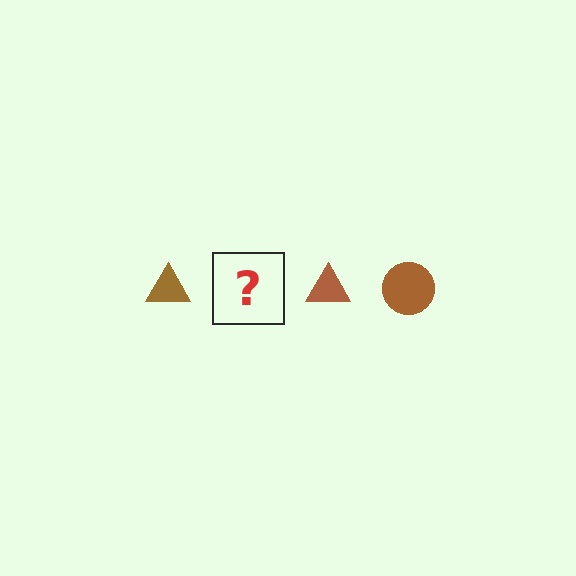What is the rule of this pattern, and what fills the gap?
The rule is that the pattern cycles through triangle, circle shapes in brown. The gap should be filled with a brown circle.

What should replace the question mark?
The question mark should be replaced with a brown circle.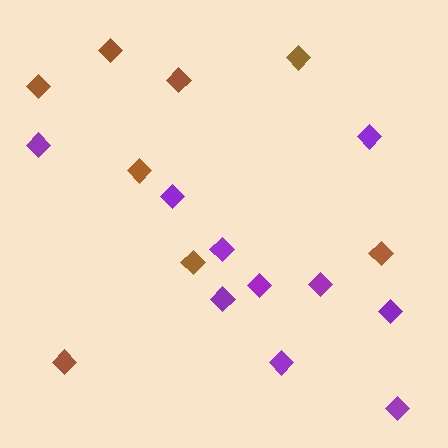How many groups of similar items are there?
There are 2 groups: one group of brown diamonds (8) and one group of purple diamonds (10).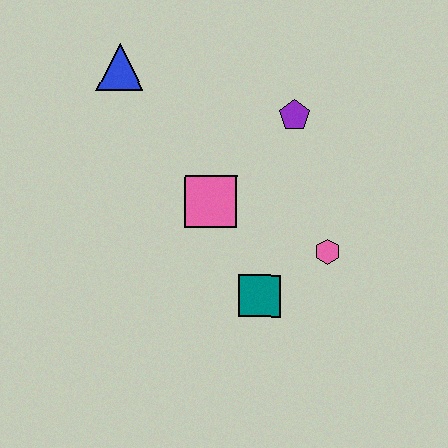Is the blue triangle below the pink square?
No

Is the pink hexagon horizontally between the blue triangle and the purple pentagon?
No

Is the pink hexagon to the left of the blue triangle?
No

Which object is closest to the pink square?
The teal square is closest to the pink square.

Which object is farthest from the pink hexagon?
The blue triangle is farthest from the pink hexagon.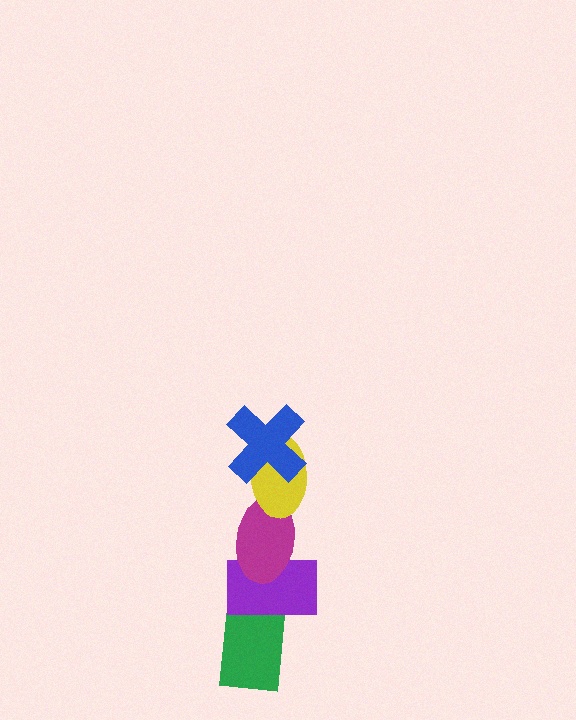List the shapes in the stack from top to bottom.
From top to bottom: the blue cross, the yellow ellipse, the magenta ellipse, the purple rectangle, the green rectangle.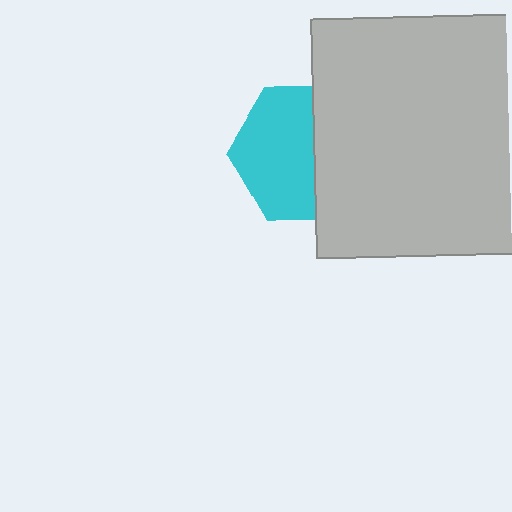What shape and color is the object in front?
The object in front is a light gray rectangle.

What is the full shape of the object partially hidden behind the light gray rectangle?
The partially hidden object is a cyan hexagon.